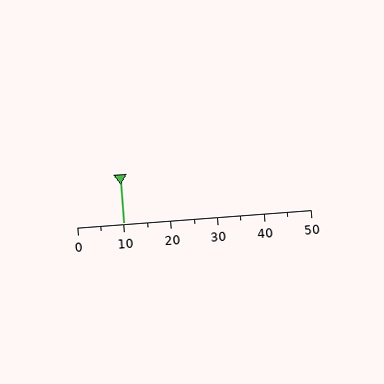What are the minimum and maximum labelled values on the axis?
The axis runs from 0 to 50.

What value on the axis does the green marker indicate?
The marker indicates approximately 10.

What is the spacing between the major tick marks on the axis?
The major ticks are spaced 10 apart.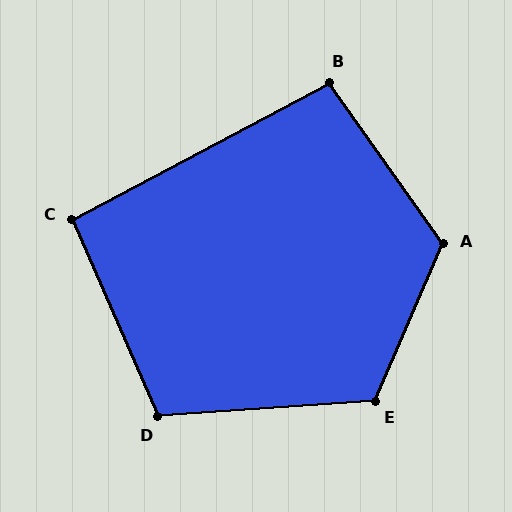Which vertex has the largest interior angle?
A, at approximately 121 degrees.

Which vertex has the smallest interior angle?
C, at approximately 94 degrees.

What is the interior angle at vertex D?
Approximately 110 degrees (obtuse).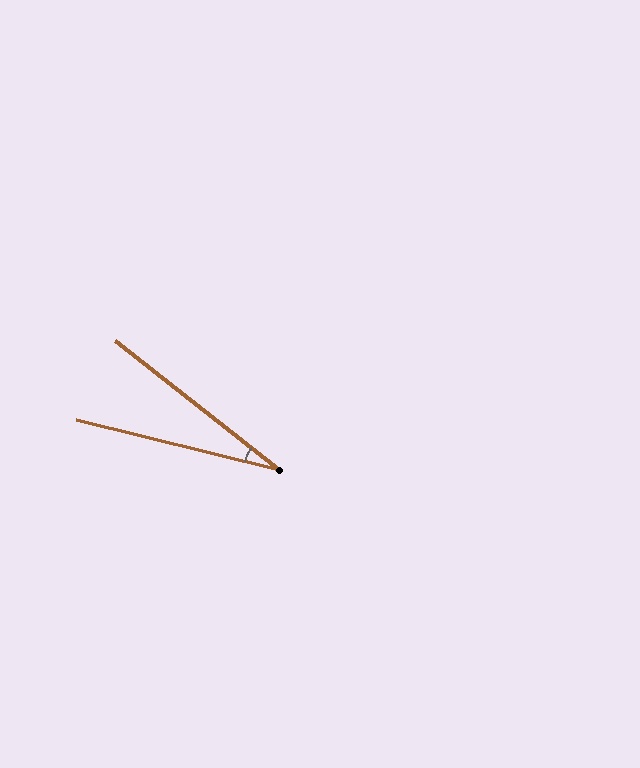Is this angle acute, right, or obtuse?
It is acute.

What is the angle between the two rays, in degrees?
Approximately 24 degrees.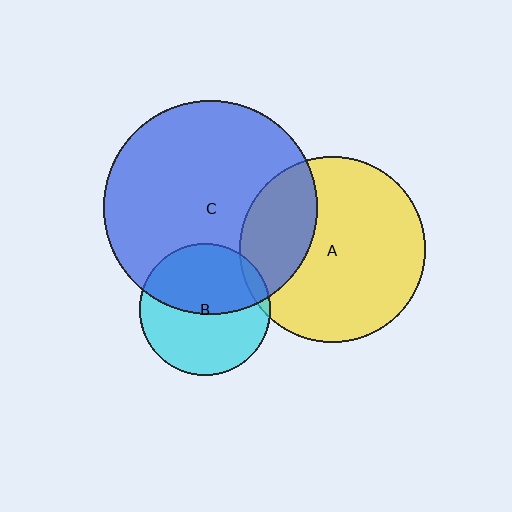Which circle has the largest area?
Circle C (blue).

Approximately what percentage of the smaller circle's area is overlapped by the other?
Approximately 50%.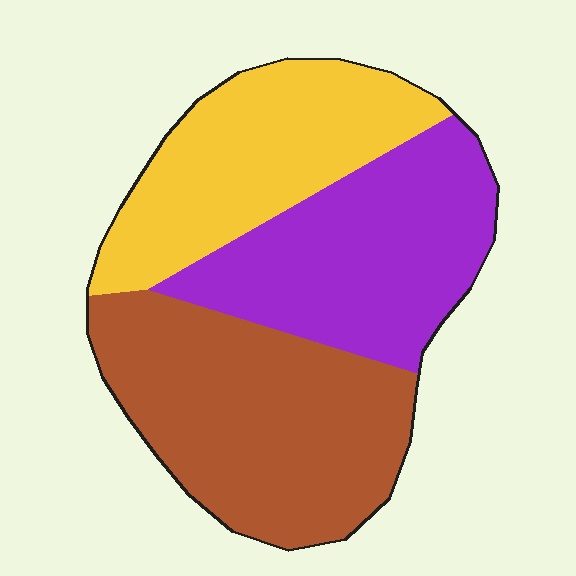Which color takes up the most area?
Brown, at roughly 40%.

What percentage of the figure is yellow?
Yellow takes up about one quarter (1/4) of the figure.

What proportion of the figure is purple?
Purple covers 32% of the figure.